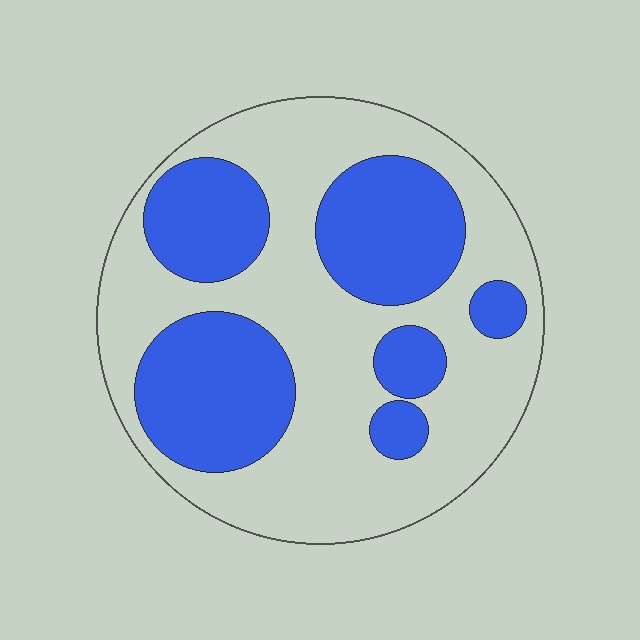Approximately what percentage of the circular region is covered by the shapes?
Approximately 40%.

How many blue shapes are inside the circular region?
6.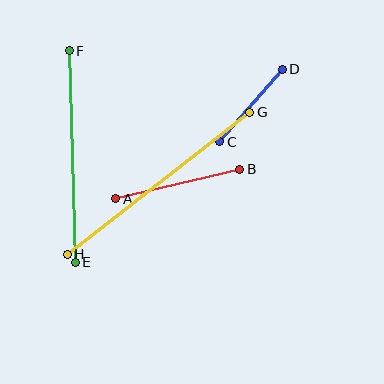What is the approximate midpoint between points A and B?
The midpoint is at approximately (178, 184) pixels.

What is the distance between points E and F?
The distance is approximately 211 pixels.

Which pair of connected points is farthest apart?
Points G and H are farthest apart.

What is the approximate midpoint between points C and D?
The midpoint is at approximately (251, 106) pixels.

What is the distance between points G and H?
The distance is approximately 231 pixels.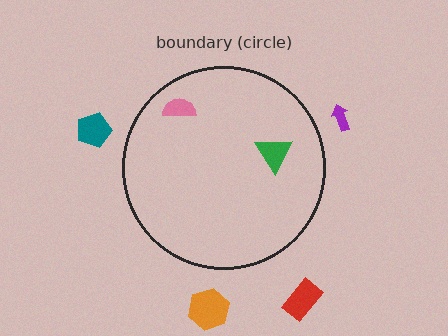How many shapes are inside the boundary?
2 inside, 4 outside.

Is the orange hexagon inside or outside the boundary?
Outside.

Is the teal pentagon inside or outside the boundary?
Outside.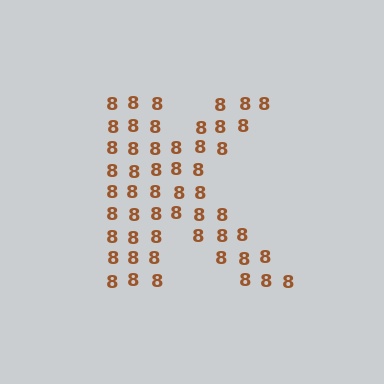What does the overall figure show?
The overall figure shows the letter K.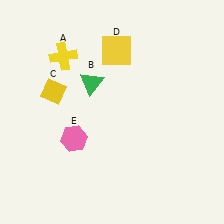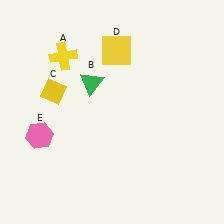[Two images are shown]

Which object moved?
The pink hexagon (E) moved left.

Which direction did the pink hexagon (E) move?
The pink hexagon (E) moved left.